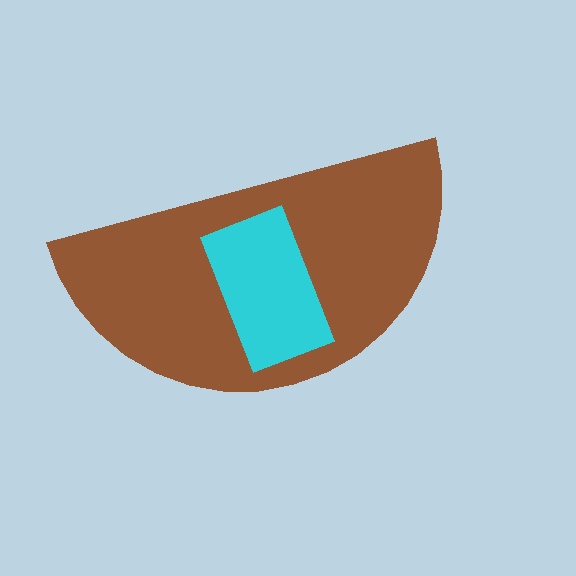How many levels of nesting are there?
2.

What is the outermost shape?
The brown semicircle.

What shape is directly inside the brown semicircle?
The cyan rectangle.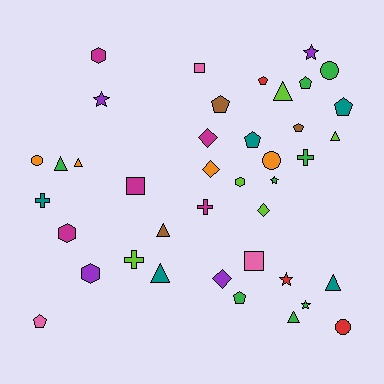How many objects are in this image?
There are 40 objects.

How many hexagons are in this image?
There are 4 hexagons.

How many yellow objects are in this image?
There are no yellow objects.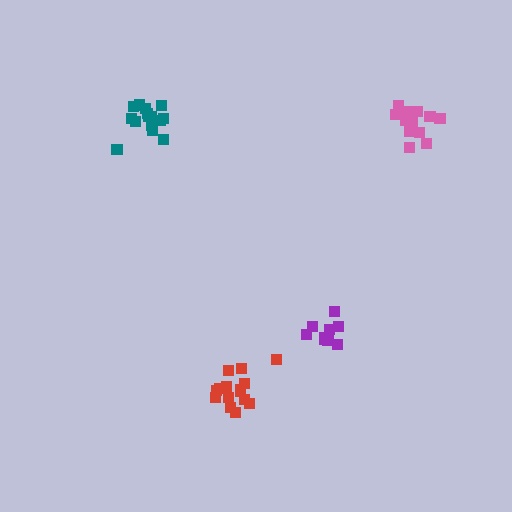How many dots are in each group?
Group 1: 9 dots, Group 2: 15 dots, Group 3: 15 dots, Group 4: 15 dots (54 total).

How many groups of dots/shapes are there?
There are 4 groups.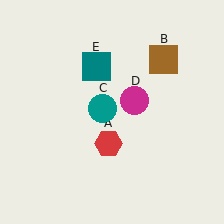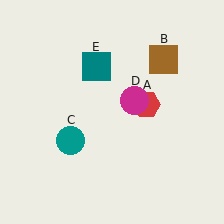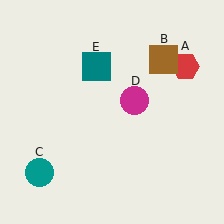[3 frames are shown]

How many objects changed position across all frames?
2 objects changed position: red hexagon (object A), teal circle (object C).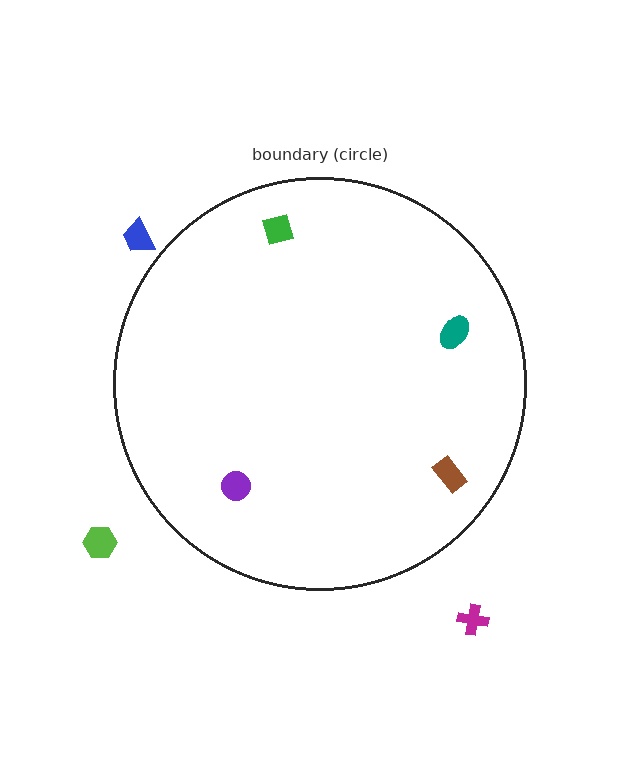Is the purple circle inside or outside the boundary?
Inside.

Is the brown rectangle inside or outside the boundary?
Inside.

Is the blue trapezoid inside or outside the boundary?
Outside.